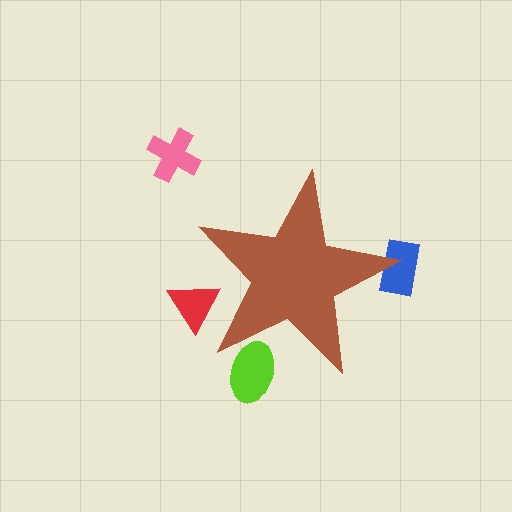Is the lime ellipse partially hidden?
Yes, the lime ellipse is partially hidden behind the brown star.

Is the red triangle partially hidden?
Yes, the red triangle is partially hidden behind the brown star.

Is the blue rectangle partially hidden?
Yes, the blue rectangle is partially hidden behind the brown star.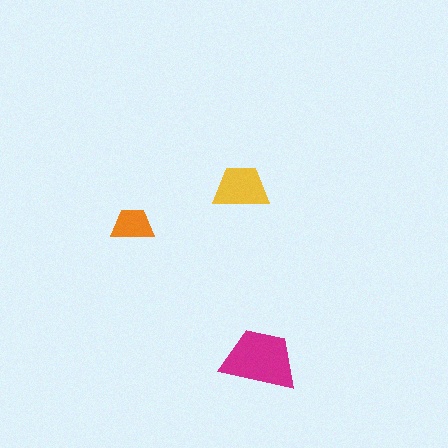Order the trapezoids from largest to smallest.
the magenta one, the yellow one, the orange one.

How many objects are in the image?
There are 3 objects in the image.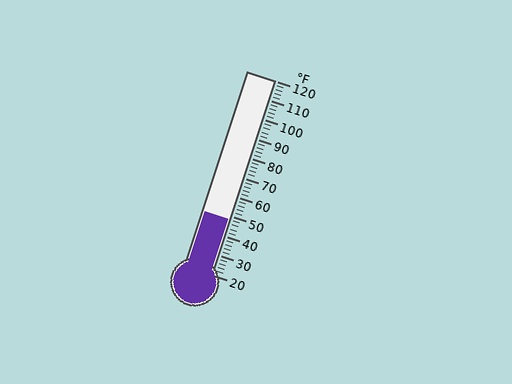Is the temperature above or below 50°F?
The temperature is below 50°F.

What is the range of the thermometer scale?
The thermometer scale ranges from 20°F to 120°F.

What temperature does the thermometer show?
The thermometer shows approximately 48°F.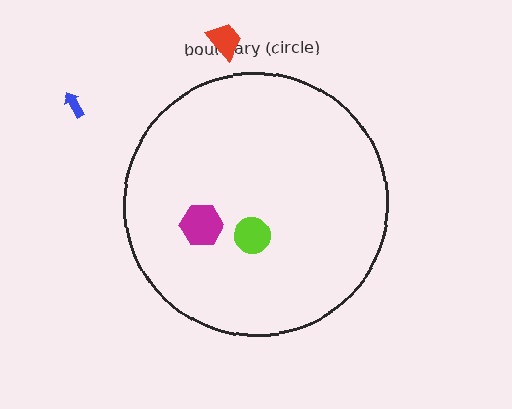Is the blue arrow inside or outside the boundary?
Outside.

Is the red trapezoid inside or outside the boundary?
Outside.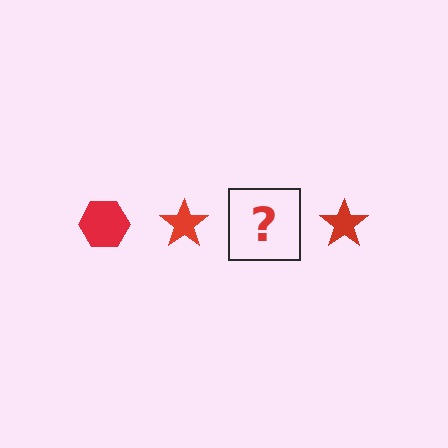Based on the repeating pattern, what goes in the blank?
The blank should be a red hexagon.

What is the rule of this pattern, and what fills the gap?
The rule is that the pattern cycles through hexagon, star shapes in red. The gap should be filled with a red hexagon.